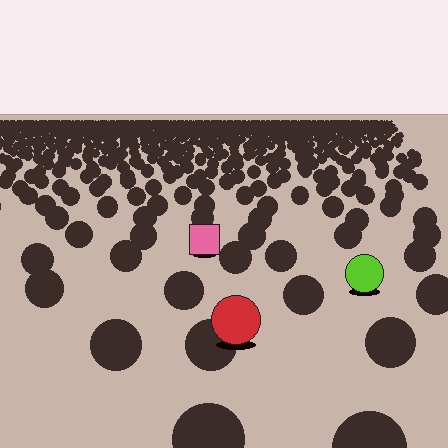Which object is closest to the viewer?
The red circle is closest. The texture marks near it are larger and more spread out.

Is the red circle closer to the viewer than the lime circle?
Yes. The red circle is closer — you can tell from the texture gradient: the ground texture is coarser near it.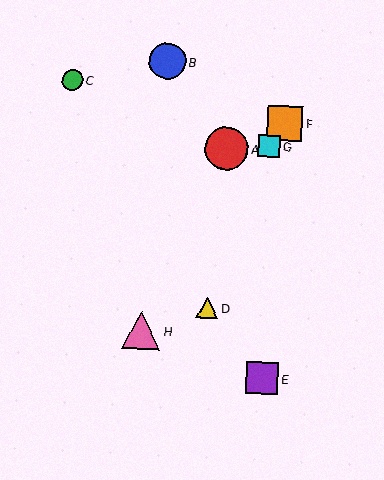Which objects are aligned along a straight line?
Objects F, G, H are aligned along a straight line.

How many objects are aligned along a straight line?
3 objects (F, G, H) are aligned along a straight line.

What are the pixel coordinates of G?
Object G is at (269, 146).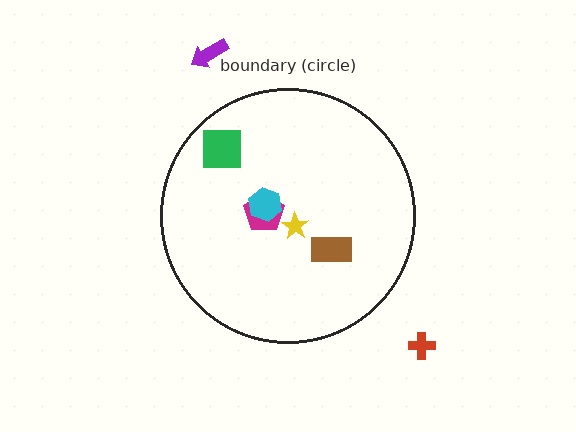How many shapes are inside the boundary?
5 inside, 2 outside.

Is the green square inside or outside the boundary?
Inside.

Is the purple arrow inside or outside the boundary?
Outside.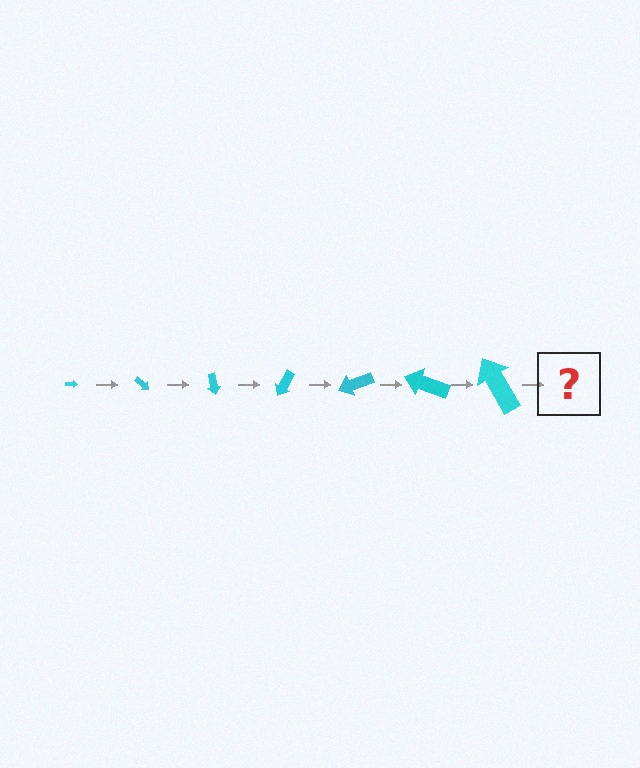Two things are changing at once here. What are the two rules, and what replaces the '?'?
The two rules are that the arrow grows larger each step and it rotates 40 degrees each step. The '?' should be an arrow, larger than the previous one and rotated 280 degrees from the start.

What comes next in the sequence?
The next element should be an arrow, larger than the previous one and rotated 280 degrees from the start.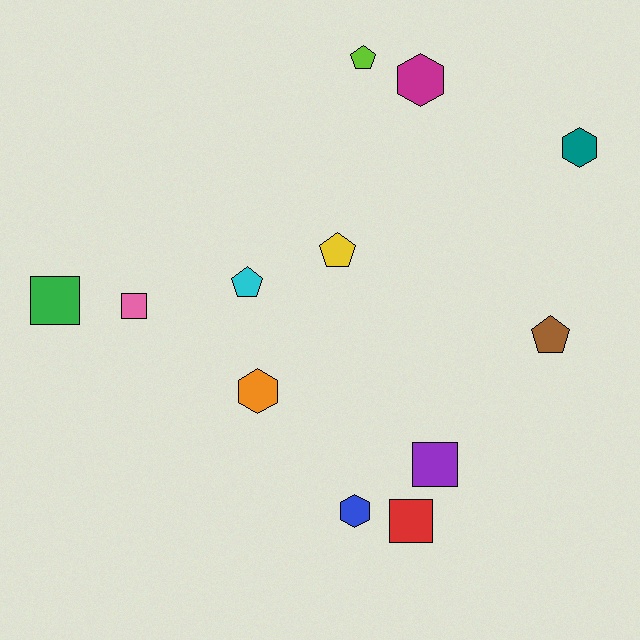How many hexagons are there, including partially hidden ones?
There are 4 hexagons.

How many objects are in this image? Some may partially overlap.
There are 12 objects.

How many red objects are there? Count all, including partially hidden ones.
There is 1 red object.